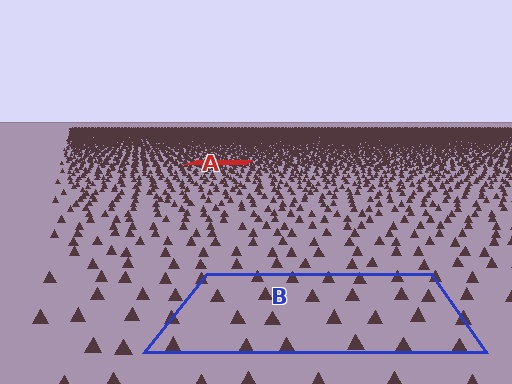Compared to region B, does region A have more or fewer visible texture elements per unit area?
Region A has more texture elements per unit area — they are packed more densely because it is farther away.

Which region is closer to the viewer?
Region B is closer. The texture elements there are larger and more spread out.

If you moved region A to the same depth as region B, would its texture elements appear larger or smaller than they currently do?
They would appear larger. At a closer depth, the same texture elements are projected at a bigger on-screen size.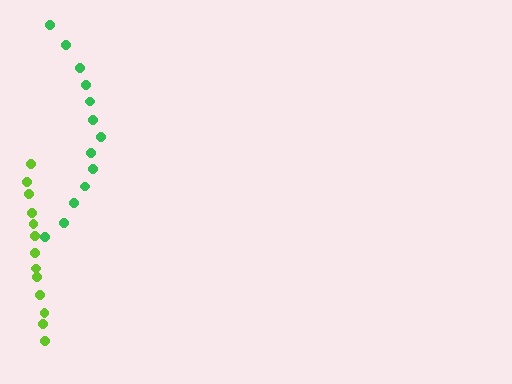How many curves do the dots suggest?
There are 2 distinct paths.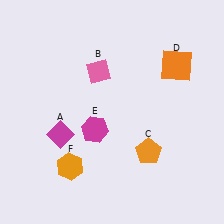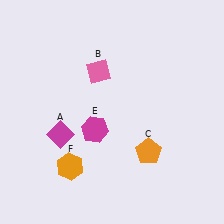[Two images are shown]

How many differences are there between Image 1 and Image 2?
There is 1 difference between the two images.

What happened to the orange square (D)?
The orange square (D) was removed in Image 2. It was in the top-right area of Image 1.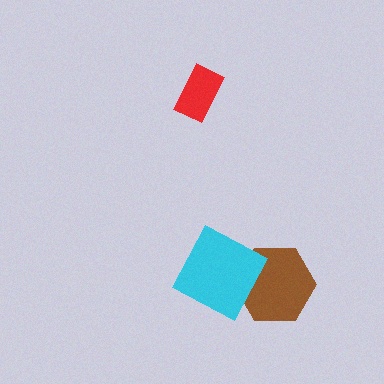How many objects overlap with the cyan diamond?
1 object overlaps with the cyan diamond.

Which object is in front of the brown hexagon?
The cyan diamond is in front of the brown hexagon.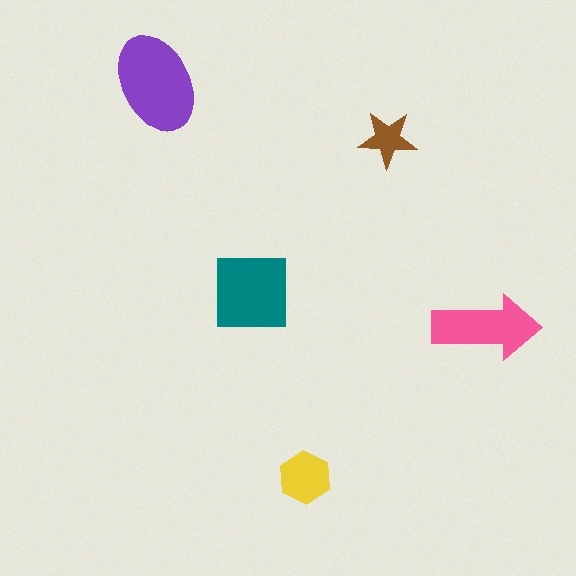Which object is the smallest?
The brown star.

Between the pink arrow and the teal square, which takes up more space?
The teal square.